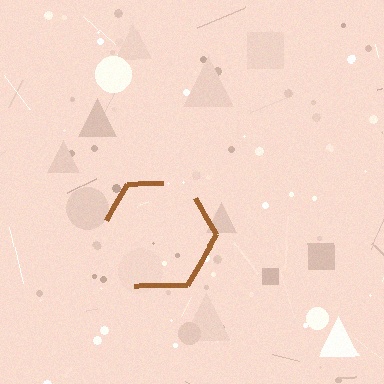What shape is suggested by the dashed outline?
The dashed outline suggests a hexagon.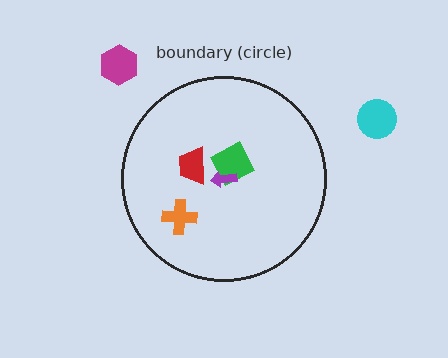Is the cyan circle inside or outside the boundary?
Outside.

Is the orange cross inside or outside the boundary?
Inside.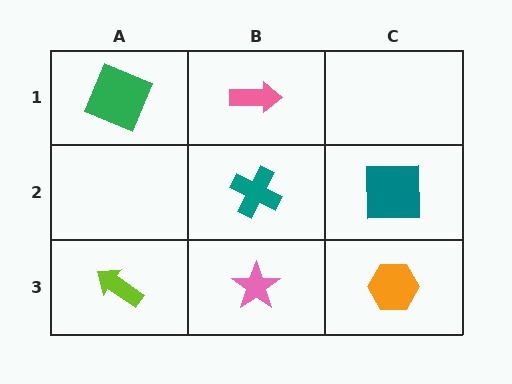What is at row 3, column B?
A pink star.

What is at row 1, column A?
A green square.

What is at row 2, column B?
A teal cross.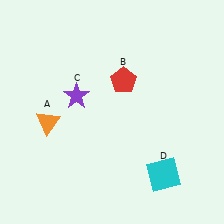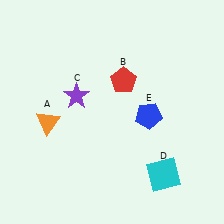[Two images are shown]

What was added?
A blue pentagon (E) was added in Image 2.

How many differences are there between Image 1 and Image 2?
There is 1 difference between the two images.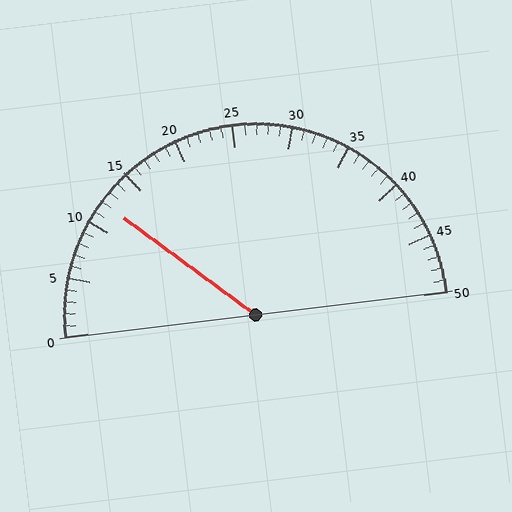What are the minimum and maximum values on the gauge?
The gauge ranges from 0 to 50.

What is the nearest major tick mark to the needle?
The nearest major tick mark is 10.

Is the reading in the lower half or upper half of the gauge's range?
The reading is in the lower half of the range (0 to 50).